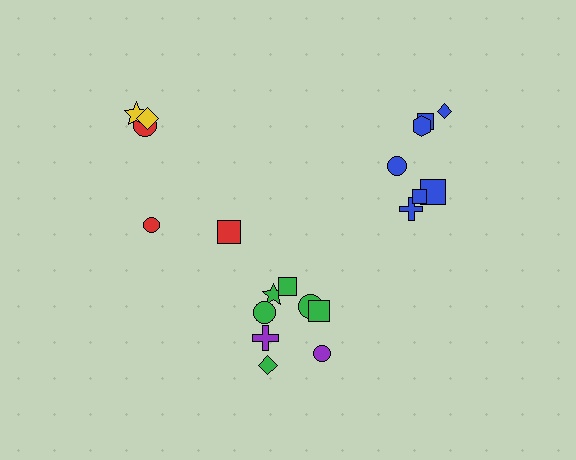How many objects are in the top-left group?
There are 5 objects.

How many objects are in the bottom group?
There are 8 objects.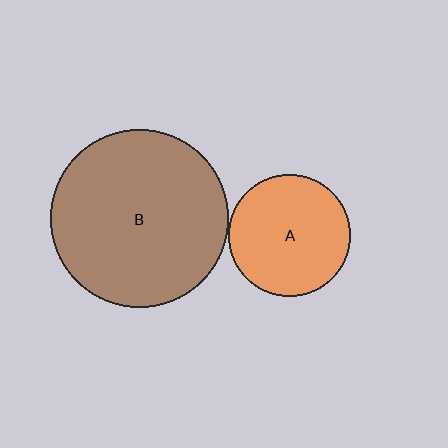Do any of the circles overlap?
No, none of the circles overlap.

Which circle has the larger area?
Circle B (brown).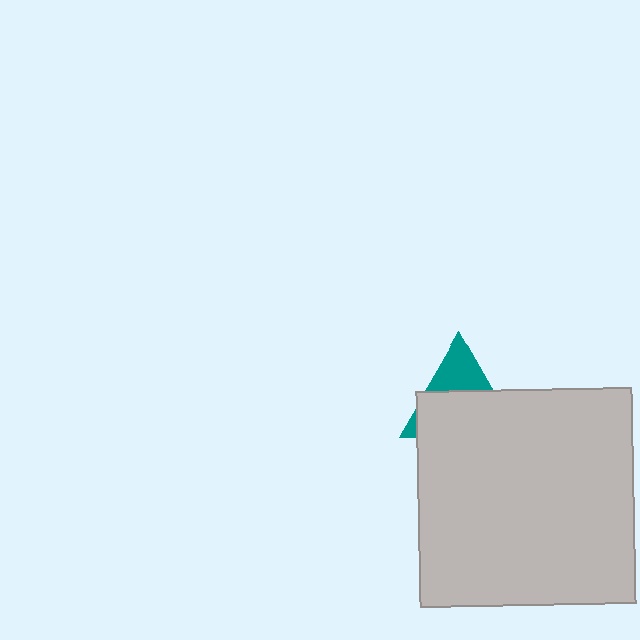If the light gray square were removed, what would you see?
You would see the complete teal triangle.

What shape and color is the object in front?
The object in front is a light gray square.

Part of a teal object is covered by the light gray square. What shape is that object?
It is a triangle.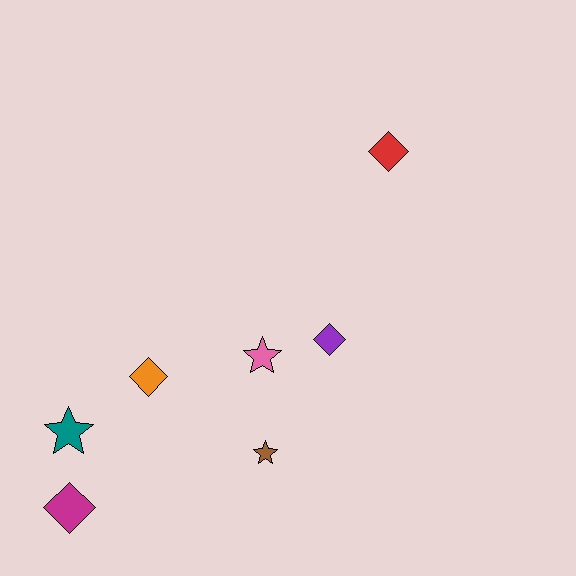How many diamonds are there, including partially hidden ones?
There are 4 diamonds.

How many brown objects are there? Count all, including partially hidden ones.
There is 1 brown object.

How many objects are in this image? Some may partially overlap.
There are 7 objects.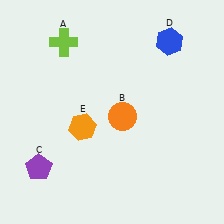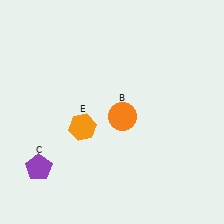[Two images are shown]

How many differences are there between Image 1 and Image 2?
There are 2 differences between the two images.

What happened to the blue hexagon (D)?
The blue hexagon (D) was removed in Image 2. It was in the top-right area of Image 1.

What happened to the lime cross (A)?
The lime cross (A) was removed in Image 2. It was in the top-left area of Image 1.